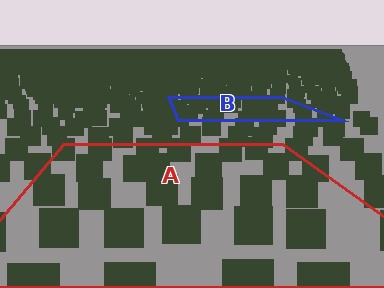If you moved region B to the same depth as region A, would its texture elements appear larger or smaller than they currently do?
They would appear larger. At a closer depth, the same texture elements are projected at a bigger on-screen size.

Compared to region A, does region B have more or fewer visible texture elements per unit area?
Region B has more texture elements per unit area — they are packed more densely because it is farther away.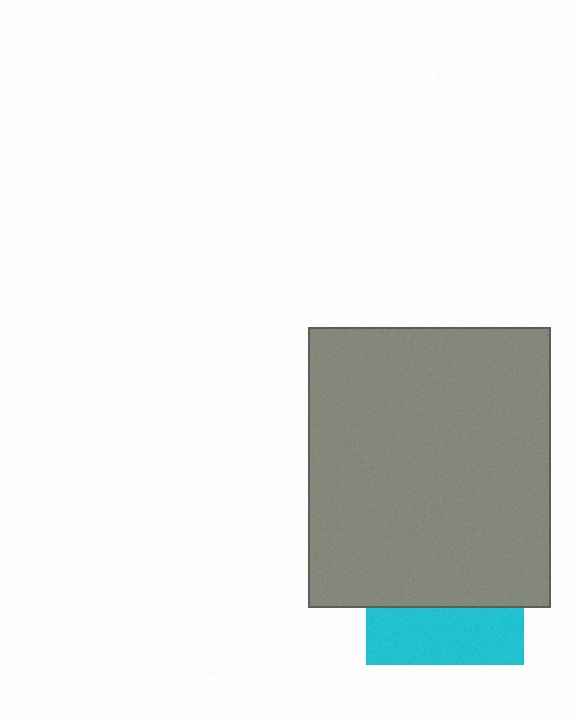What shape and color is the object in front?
The object in front is a gray rectangle.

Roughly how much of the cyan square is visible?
A small part of it is visible (roughly 37%).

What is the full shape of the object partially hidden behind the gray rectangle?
The partially hidden object is a cyan square.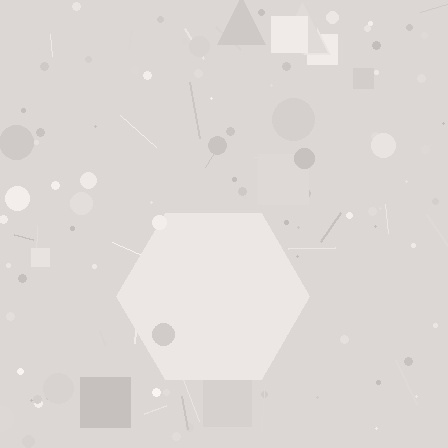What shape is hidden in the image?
A hexagon is hidden in the image.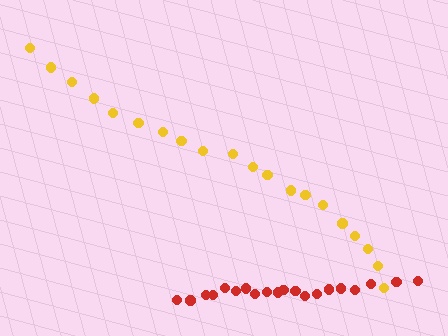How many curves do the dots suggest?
There are 2 distinct paths.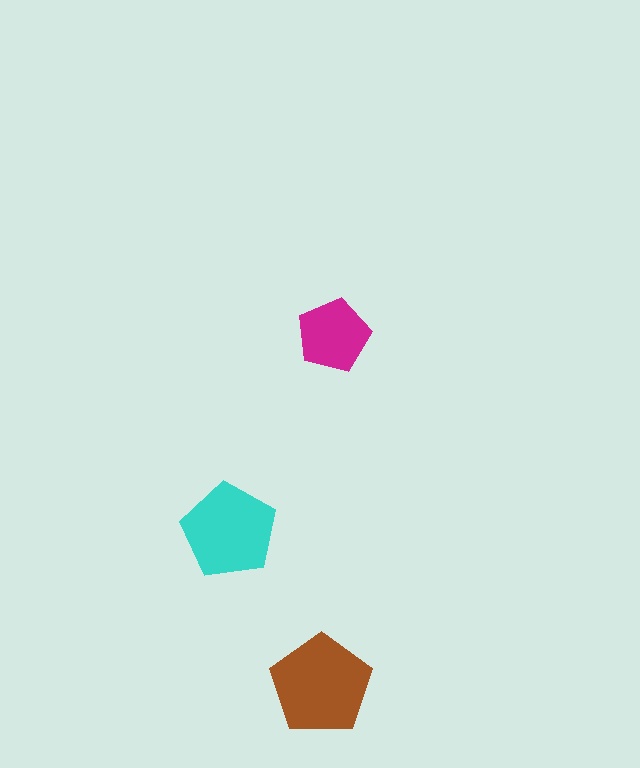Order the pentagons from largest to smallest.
the brown one, the cyan one, the magenta one.